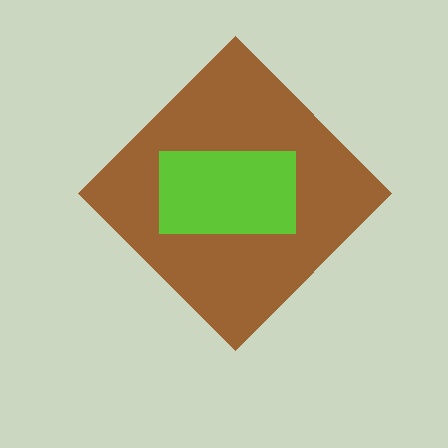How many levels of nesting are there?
2.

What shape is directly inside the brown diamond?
The lime rectangle.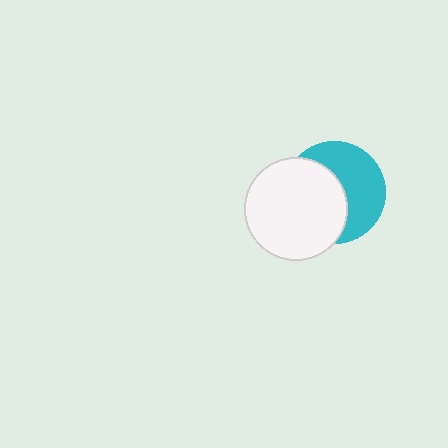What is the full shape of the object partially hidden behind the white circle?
The partially hidden object is a cyan circle.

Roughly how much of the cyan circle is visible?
About half of it is visible (roughly 50%).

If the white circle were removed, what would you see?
You would see the complete cyan circle.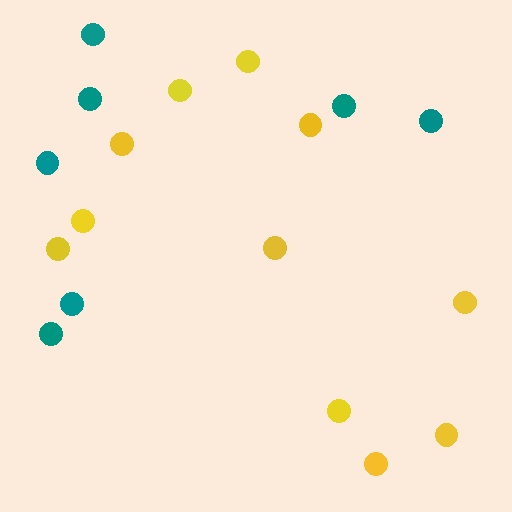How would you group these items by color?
There are 2 groups: one group of teal circles (7) and one group of yellow circles (11).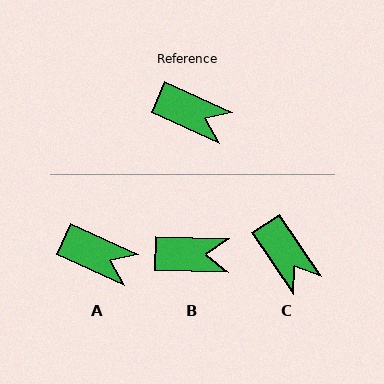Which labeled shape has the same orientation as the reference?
A.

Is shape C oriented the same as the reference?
No, it is off by about 32 degrees.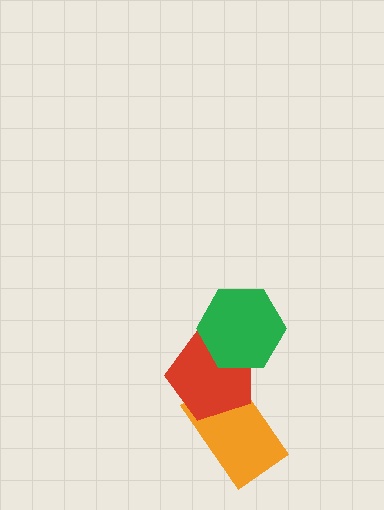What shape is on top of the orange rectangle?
The red pentagon is on top of the orange rectangle.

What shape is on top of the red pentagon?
The green hexagon is on top of the red pentagon.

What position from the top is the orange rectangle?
The orange rectangle is 3rd from the top.